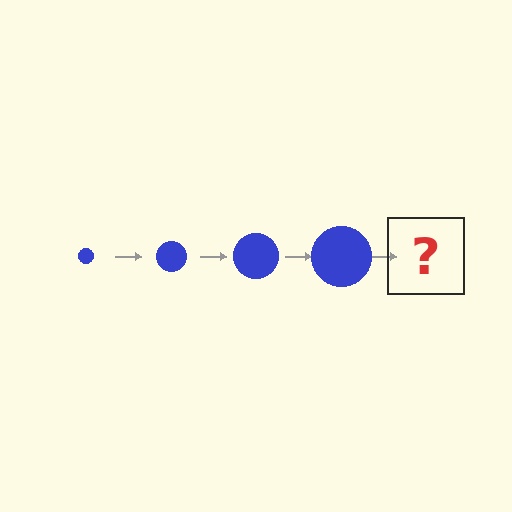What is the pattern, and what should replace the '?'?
The pattern is that the circle gets progressively larger each step. The '?' should be a blue circle, larger than the previous one.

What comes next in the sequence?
The next element should be a blue circle, larger than the previous one.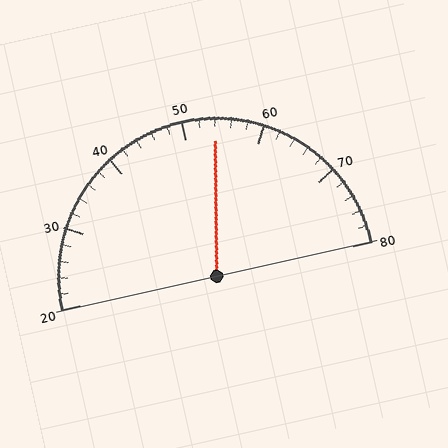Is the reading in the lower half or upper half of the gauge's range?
The reading is in the upper half of the range (20 to 80).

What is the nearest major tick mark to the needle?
The nearest major tick mark is 50.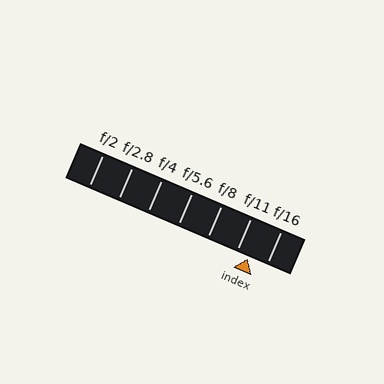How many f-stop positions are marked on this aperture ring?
There are 7 f-stop positions marked.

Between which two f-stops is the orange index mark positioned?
The index mark is between f/11 and f/16.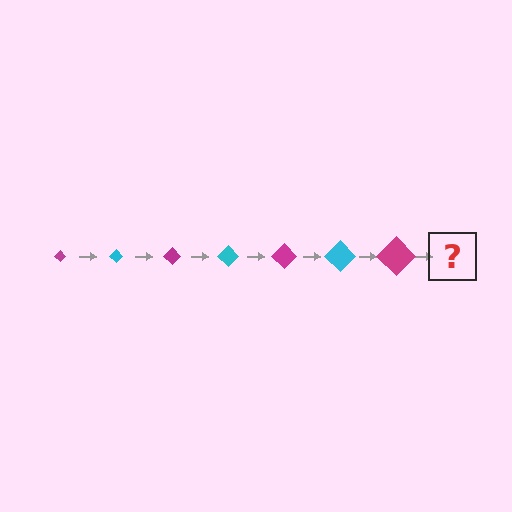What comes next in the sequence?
The next element should be a cyan diamond, larger than the previous one.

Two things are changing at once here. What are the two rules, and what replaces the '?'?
The two rules are that the diamond grows larger each step and the color cycles through magenta and cyan. The '?' should be a cyan diamond, larger than the previous one.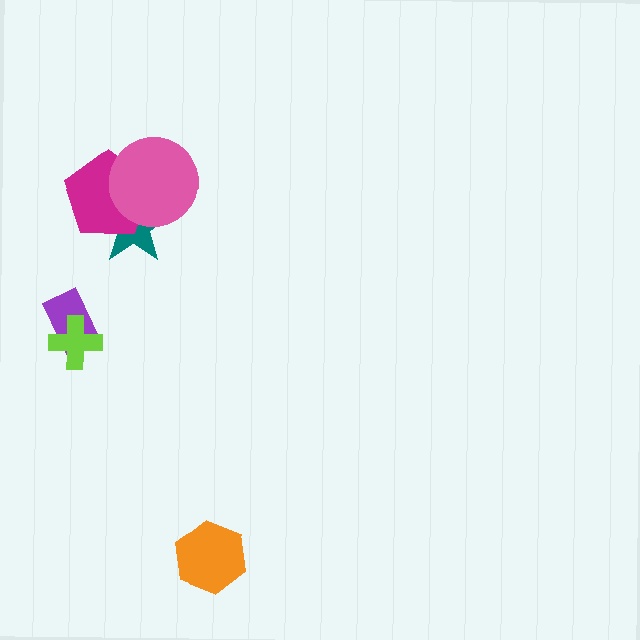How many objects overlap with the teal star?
2 objects overlap with the teal star.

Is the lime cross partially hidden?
No, no other shape covers it.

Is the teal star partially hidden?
Yes, it is partially covered by another shape.